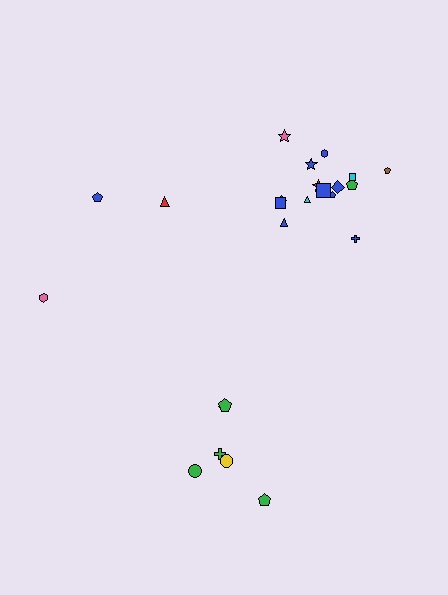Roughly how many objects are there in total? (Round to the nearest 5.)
Roughly 25 objects in total.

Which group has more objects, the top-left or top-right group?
The top-right group.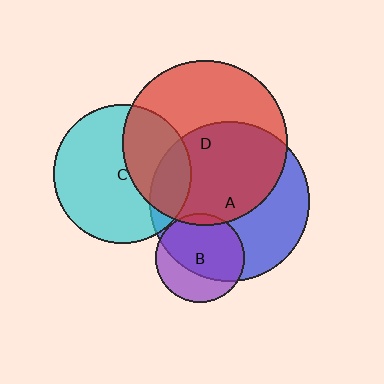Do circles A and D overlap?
Yes.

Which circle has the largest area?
Circle D (red).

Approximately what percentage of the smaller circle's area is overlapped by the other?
Approximately 55%.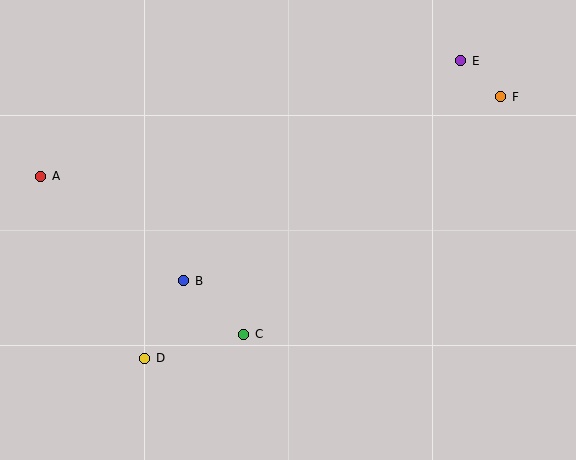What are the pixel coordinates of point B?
Point B is at (184, 281).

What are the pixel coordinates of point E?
Point E is at (461, 61).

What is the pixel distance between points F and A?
The distance between F and A is 467 pixels.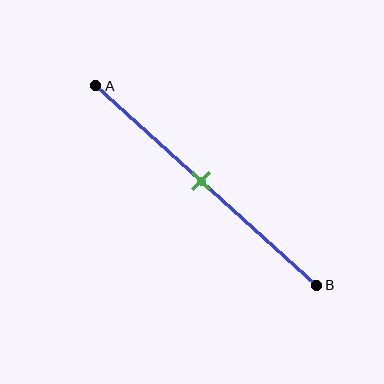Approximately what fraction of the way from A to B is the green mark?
The green mark is approximately 50% of the way from A to B.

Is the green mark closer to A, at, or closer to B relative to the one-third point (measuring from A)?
The green mark is closer to point B than the one-third point of segment AB.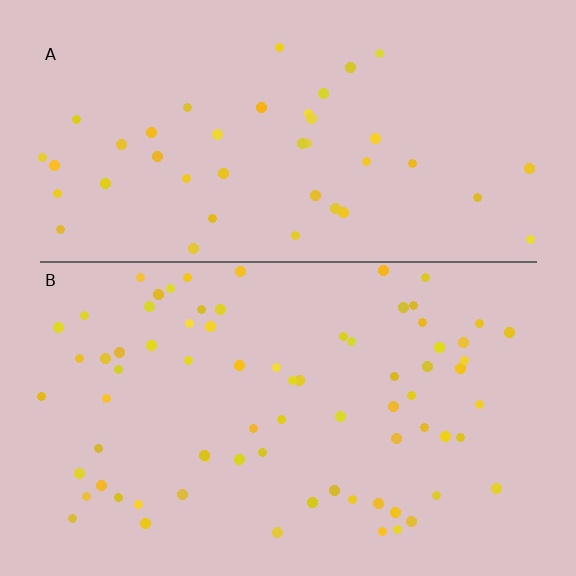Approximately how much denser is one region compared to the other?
Approximately 1.7× — region B over region A.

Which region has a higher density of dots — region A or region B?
B (the bottom).